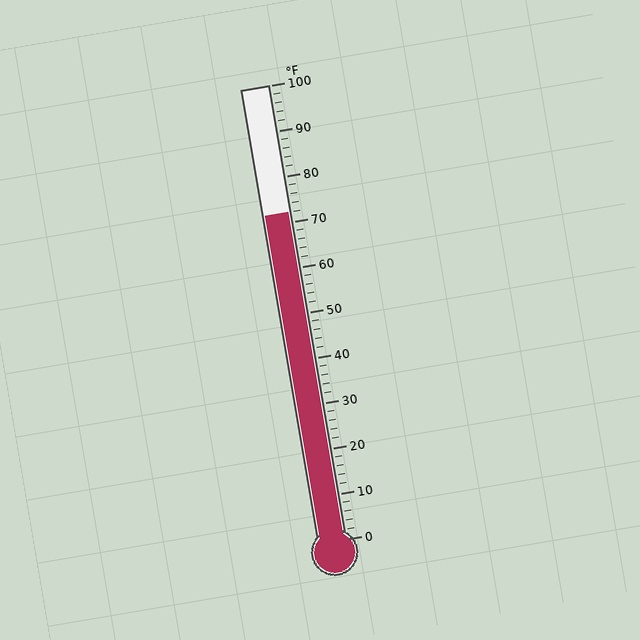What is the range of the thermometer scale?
The thermometer scale ranges from 0°F to 100°F.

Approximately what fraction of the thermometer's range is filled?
The thermometer is filled to approximately 70% of its range.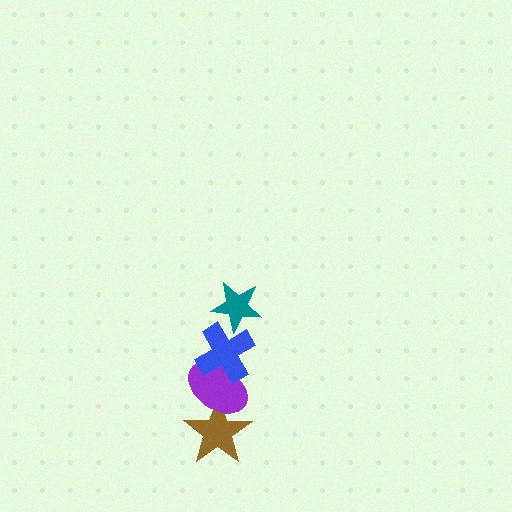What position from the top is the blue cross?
The blue cross is 2nd from the top.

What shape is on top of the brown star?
The purple ellipse is on top of the brown star.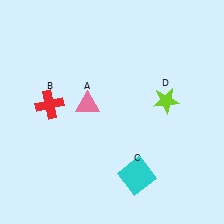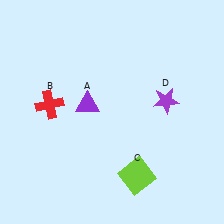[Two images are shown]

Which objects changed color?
A changed from pink to purple. C changed from cyan to lime. D changed from lime to purple.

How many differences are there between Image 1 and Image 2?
There are 3 differences between the two images.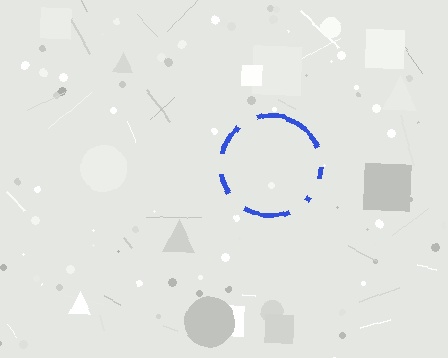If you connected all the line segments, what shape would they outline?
They would outline a circle.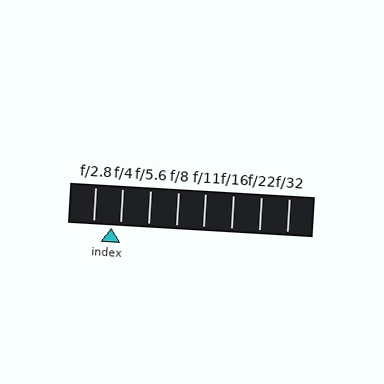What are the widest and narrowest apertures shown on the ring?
The widest aperture shown is f/2.8 and the narrowest is f/32.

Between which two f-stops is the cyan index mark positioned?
The index mark is between f/2.8 and f/4.